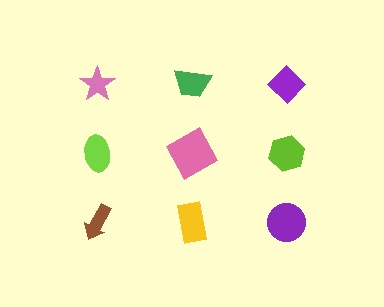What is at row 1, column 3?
A purple diamond.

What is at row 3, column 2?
A yellow rectangle.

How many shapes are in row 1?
3 shapes.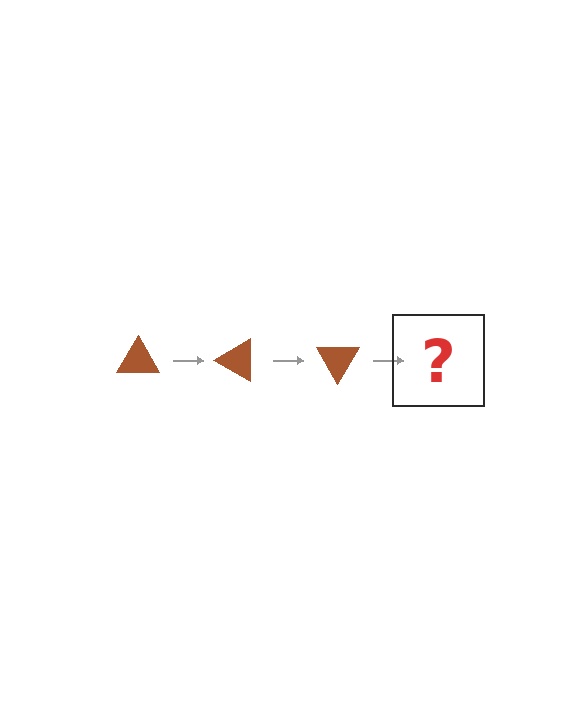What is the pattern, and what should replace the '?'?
The pattern is that the triangle rotates 30 degrees each step. The '?' should be a brown triangle rotated 90 degrees.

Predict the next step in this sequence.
The next step is a brown triangle rotated 90 degrees.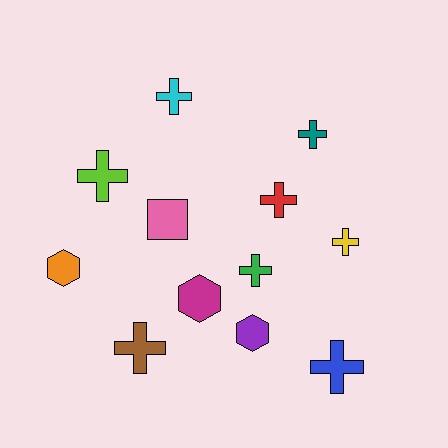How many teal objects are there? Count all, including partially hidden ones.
There is 1 teal object.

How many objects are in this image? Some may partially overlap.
There are 12 objects.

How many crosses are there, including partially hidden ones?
There are 8 crosses.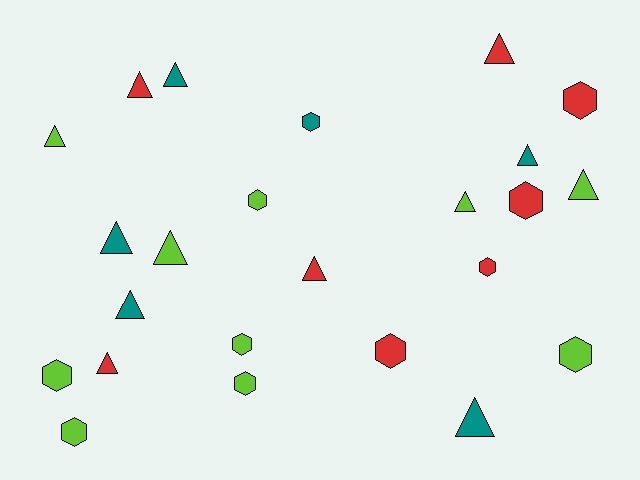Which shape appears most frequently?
Triangle, with 13 objects.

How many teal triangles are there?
There are 5 teal triangles.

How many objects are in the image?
There are 24 objects.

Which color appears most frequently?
Lime, with 10 objects.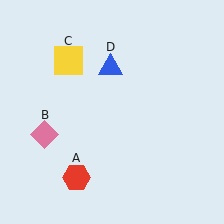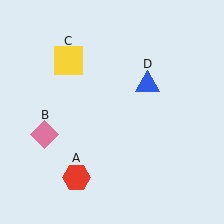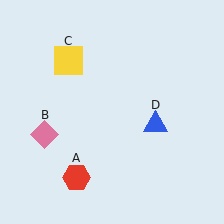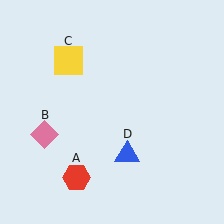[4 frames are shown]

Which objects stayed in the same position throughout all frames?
Red hexagon (object A) and pink diamond (object B) and yellow square (object C) remained stationary.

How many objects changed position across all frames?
1 object changed position: blue triangle (object D).